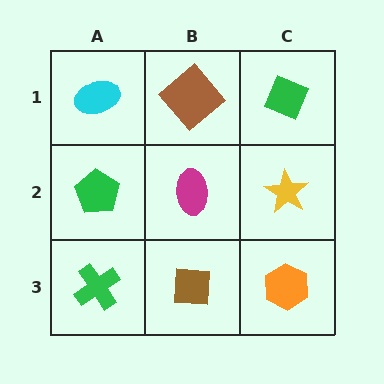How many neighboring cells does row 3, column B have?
3.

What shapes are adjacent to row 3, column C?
A yellow star (row 2, column C), a brown square (row 3, column B).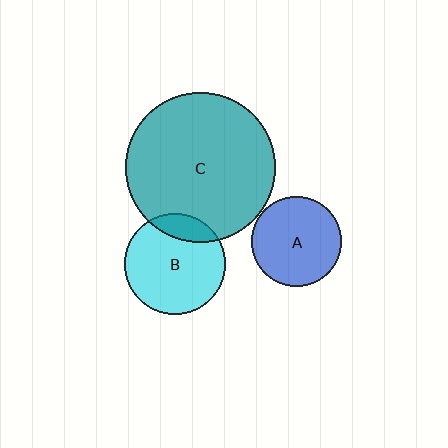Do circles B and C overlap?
Yes.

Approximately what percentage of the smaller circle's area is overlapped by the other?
Approximately 15%.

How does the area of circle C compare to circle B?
Approximately 2.2 times.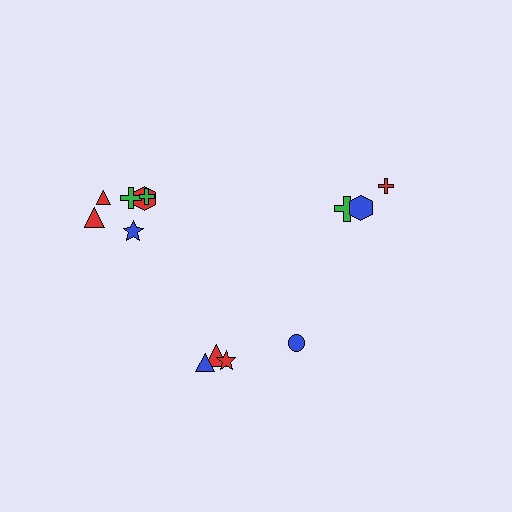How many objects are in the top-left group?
There are 6 objects.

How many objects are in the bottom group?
There are 4 objects.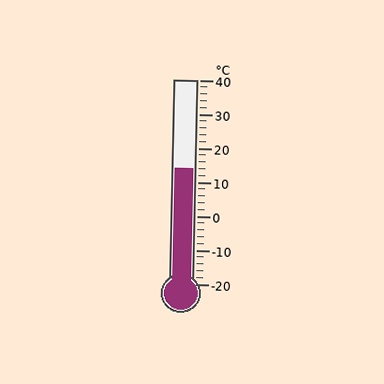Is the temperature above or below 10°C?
The temperature is above 10°C.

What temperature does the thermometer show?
The thermometer shows approximately 14°C.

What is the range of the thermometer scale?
The thermometer scale ranges from -20°C to 40°C.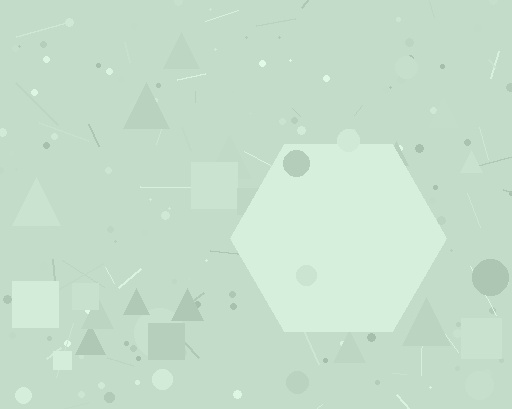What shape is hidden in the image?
A hexagon is hidden in the image.